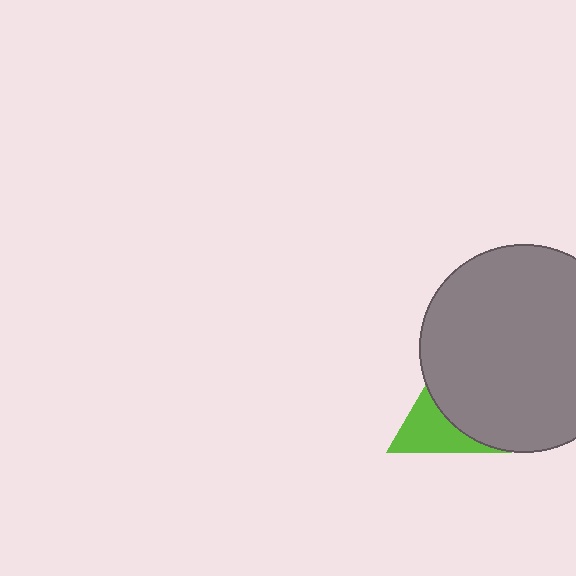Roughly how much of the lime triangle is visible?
About half of it is visible (roughly 47%).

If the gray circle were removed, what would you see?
You would see the complete lime triangle.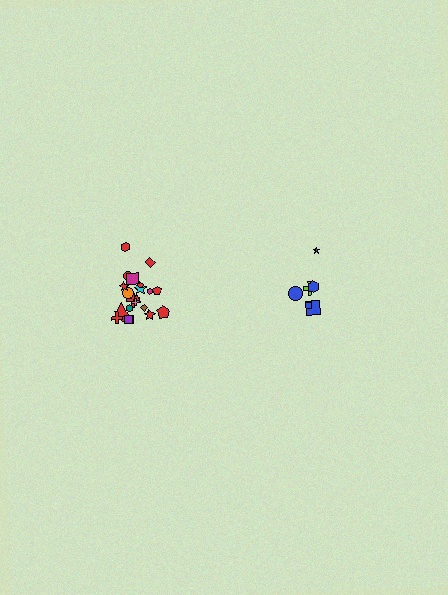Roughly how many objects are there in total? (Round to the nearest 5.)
Roughly 30 objects in total.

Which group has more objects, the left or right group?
The left group.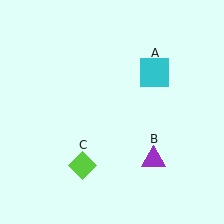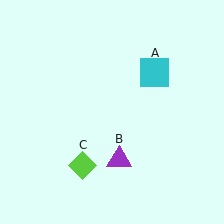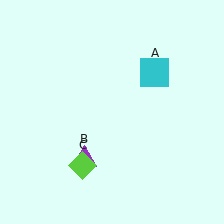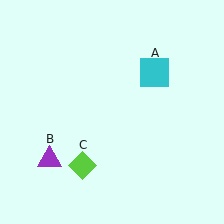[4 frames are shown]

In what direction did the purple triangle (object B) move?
The purple triangle (object B) moved left.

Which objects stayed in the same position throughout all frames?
Cyan square (object A) and lime diamond (object C) remained stationary.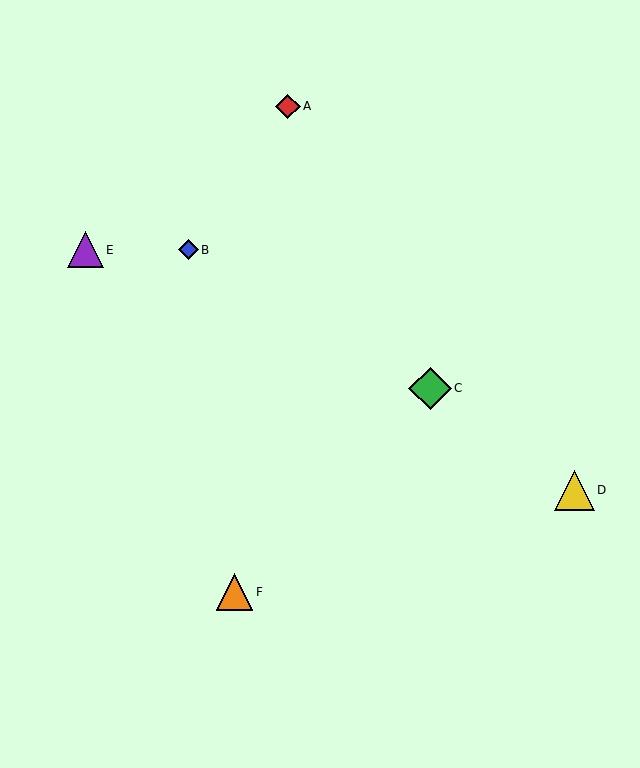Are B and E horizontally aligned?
Yes, both are at y≈250.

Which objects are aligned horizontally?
Objects B, E are aligned horizontally.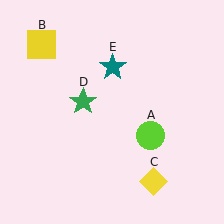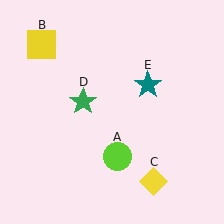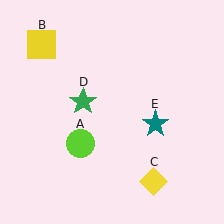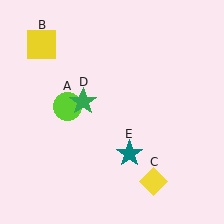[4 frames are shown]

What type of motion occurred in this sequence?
The lime circle (object A), teal star (object E) rotated clockwise around the center of the scene.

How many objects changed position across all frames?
2 objects changed position: lime circle (object A), teal star (object E).